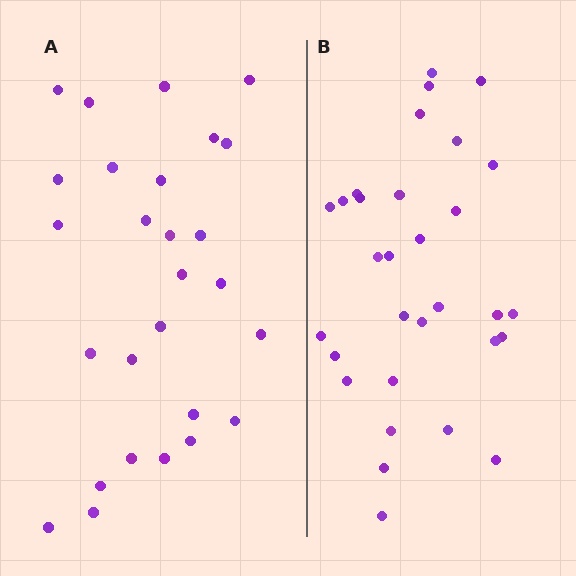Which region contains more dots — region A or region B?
Region B (the right region) has more dots.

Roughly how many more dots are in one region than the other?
Region B has about 4 more dots than region A.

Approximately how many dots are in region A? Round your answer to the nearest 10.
About 30 dots. (The exact count is 27, which rounds to 30.)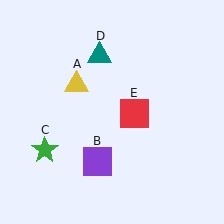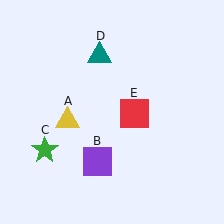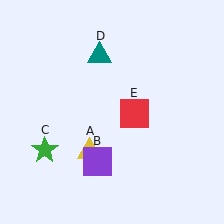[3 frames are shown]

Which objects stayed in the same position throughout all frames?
Purple square (object B) and green star (object C) and teal triangle (object D) and red square (object E) remained stationary.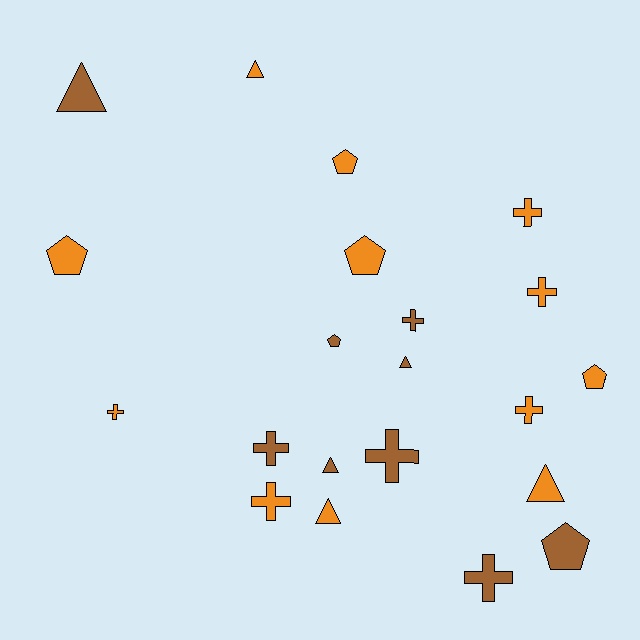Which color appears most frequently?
Orange, with 12 objects.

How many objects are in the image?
There are 21 objects.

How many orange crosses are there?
There are 5 orange crosses.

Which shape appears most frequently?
Cross, with 9 objects.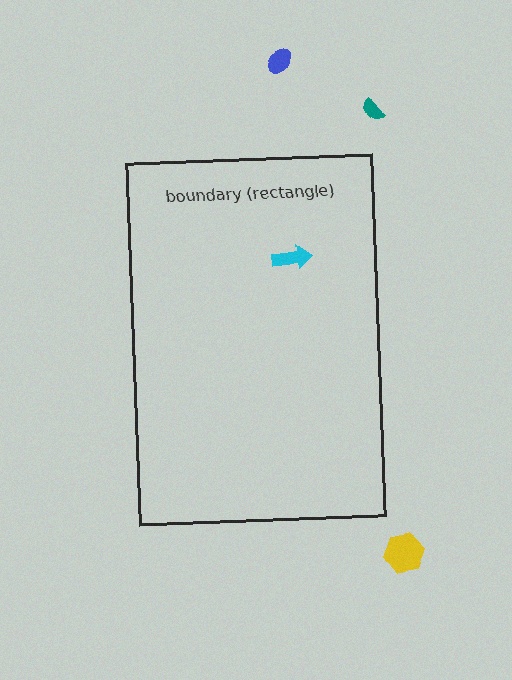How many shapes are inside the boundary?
1 inside, 3 outside.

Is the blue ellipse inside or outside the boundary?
Outside.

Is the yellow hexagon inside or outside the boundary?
Outside.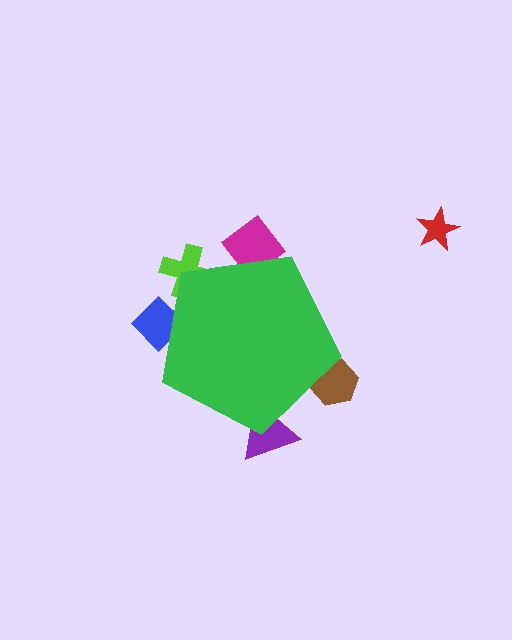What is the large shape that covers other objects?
A green pentagon.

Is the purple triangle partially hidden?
Yes, the purple triangle is partially hidden behind the green pentagon.